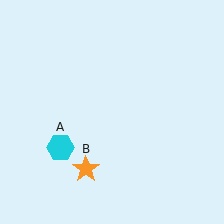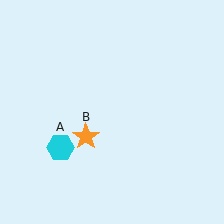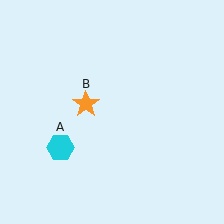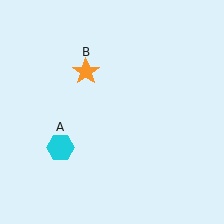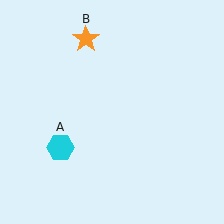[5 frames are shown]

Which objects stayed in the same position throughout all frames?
Cyan hexagon (object A) remained stationary.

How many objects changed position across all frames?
1 object changed position: orange star (object B).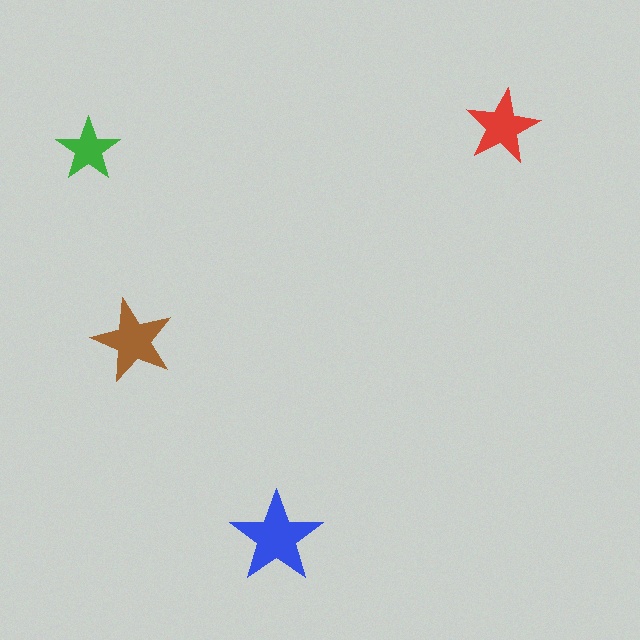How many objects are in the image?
There are 4 objects in the image.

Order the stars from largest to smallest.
the blue one, the brown one, the red one, the green one.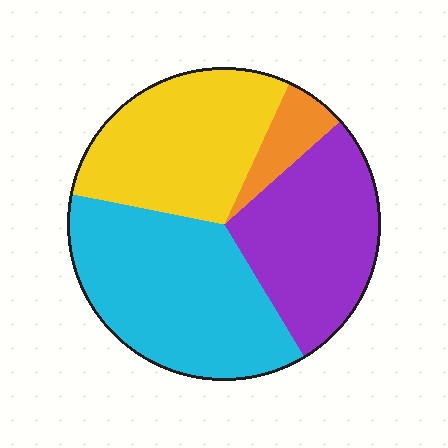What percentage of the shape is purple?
Purple covers roughly 30% of the shape.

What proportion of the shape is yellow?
Yellow takes up about one quarter (1/4) of the shape.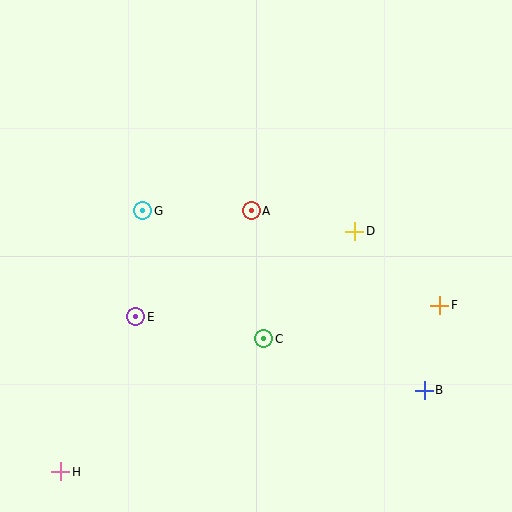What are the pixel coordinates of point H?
Point H is at (61, 472).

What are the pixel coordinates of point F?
Point F is at (440, 305).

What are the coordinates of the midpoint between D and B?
The midpoint between D and B is at (390, 311).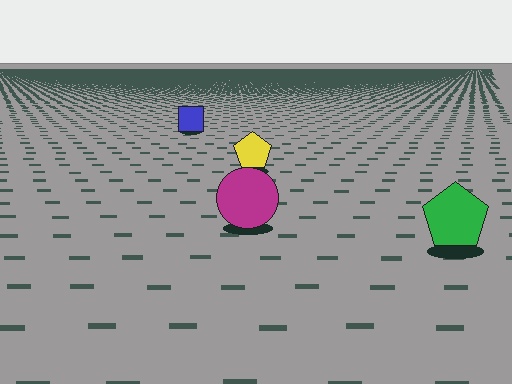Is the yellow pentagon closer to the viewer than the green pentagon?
No. The green pentagon is closer — you can tell from the texture gradient: the ground texture is coarser near it.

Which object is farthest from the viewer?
The blue square is farthest from the viewer. It appears smaller and the ground texture around it is denser.